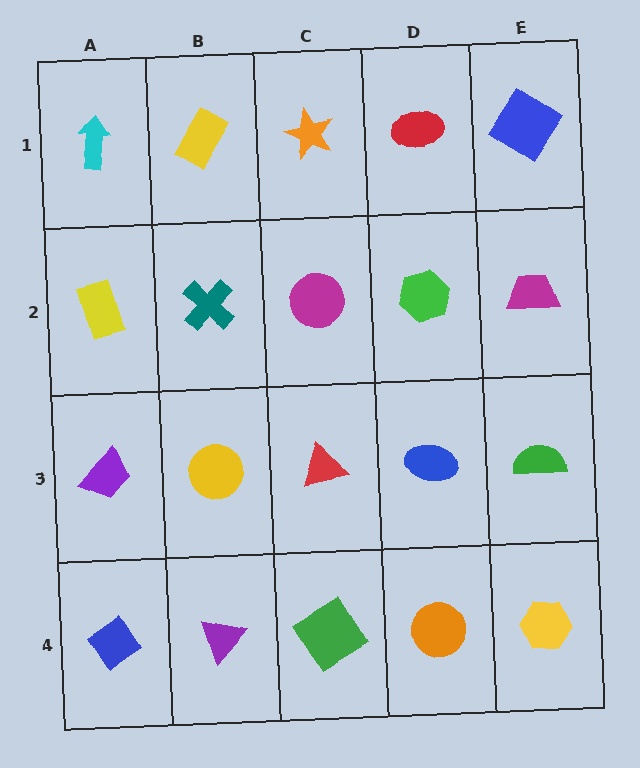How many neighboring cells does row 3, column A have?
3.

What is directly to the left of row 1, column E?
A red ellipse.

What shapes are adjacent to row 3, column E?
A magenta trapezoid (row 2, column E), a yellow hexagon (row 4, column E), a blue ellipse (row 3, column D).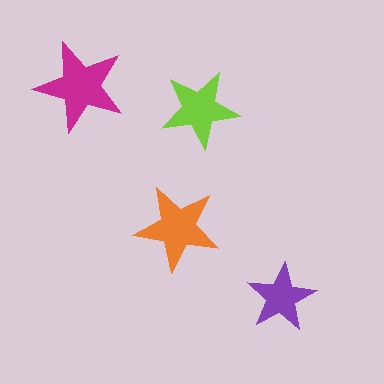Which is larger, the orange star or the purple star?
The orange one.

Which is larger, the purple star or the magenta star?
The magenta one.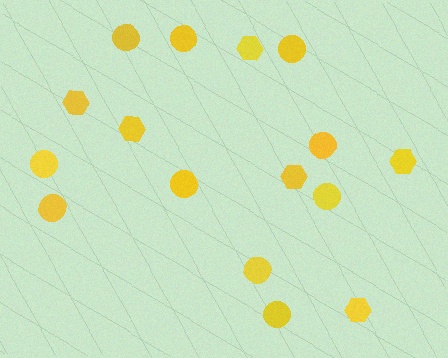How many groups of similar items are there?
There are 2 groups: one group of hexagons (6) and one group of circles (10).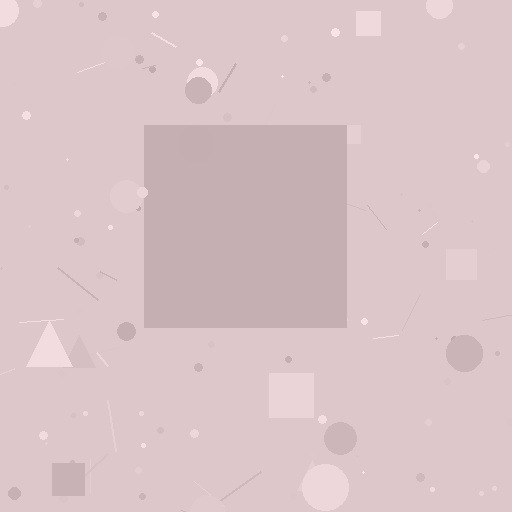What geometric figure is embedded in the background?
A square is embedded in the background.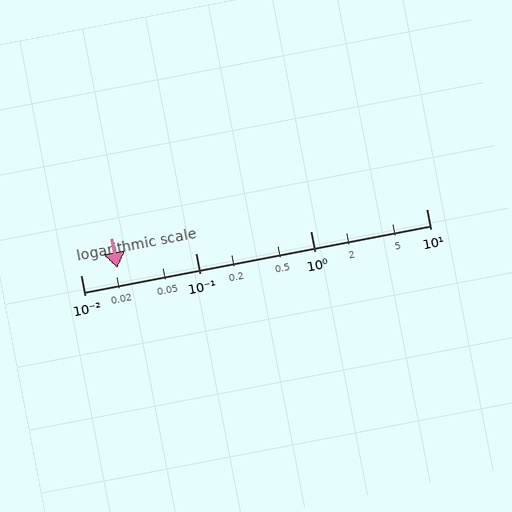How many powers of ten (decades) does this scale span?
The scale spans 3 decades, from 0.01 to 10.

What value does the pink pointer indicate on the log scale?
The pointer indicates approximately 0.021.